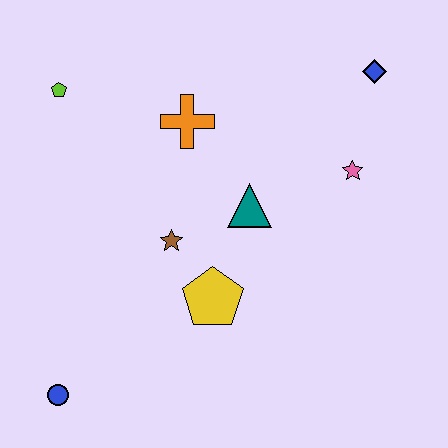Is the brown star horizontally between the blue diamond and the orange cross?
No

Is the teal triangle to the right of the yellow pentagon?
Yes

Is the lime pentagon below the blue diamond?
Yes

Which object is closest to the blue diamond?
The pink star is closest to the blue diamond.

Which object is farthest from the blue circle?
The blue diamond is farthest from the blue circle.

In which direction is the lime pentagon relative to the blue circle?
The lime pentagon is above the blue circle.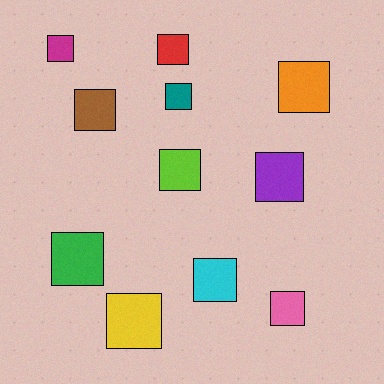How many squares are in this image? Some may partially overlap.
There are 11 squares.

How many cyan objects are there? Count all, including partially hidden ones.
There is 1 cyan object.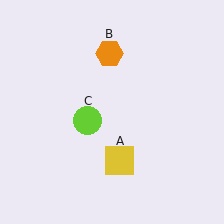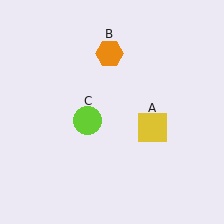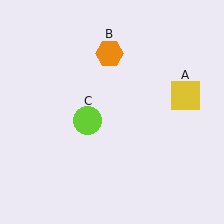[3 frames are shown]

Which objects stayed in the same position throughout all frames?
Orange hexagon (object B) and lime circle (object C) remained stationary.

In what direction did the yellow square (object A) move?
The yellow square (object A) moved up and to the right.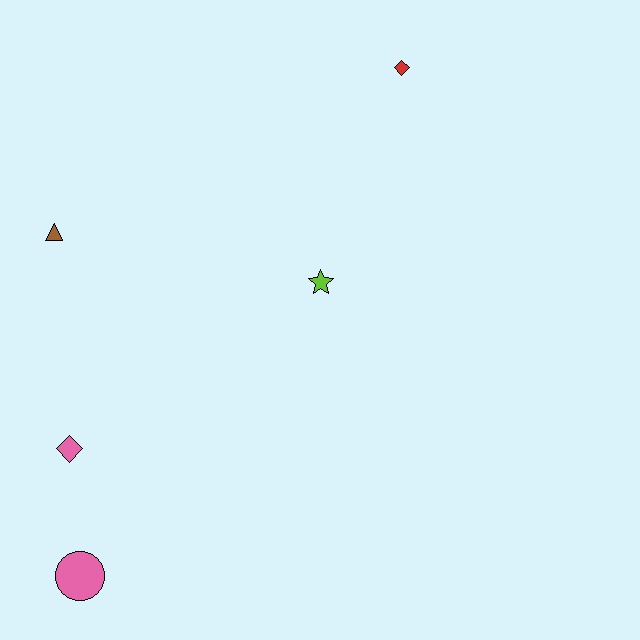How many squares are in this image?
There are no squares.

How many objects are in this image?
There are 5 objects.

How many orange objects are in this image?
There are no orange objects.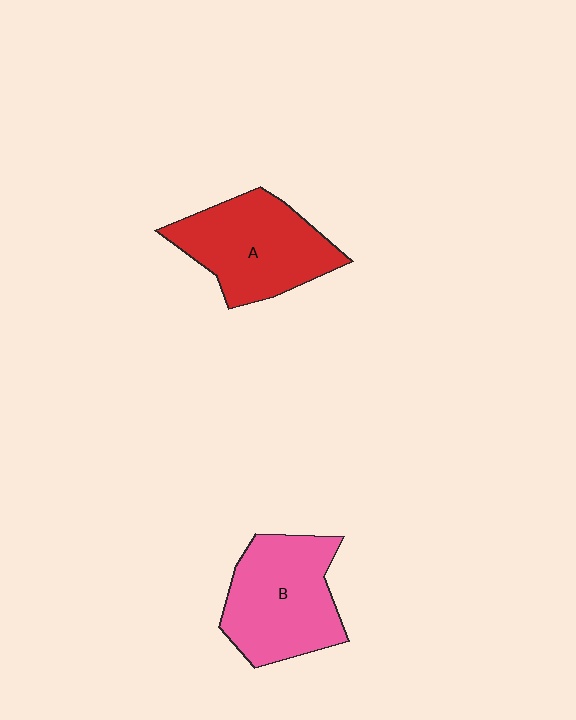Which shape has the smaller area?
Shape A (red).